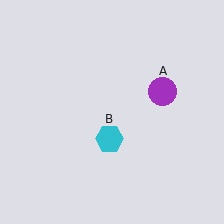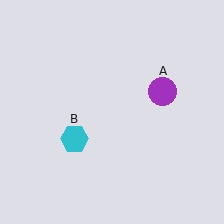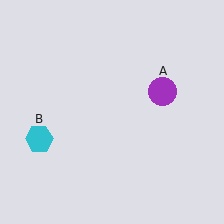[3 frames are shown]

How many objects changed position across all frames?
1 object changed position: cyan hexagon (object B).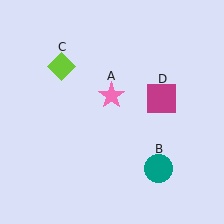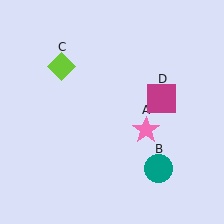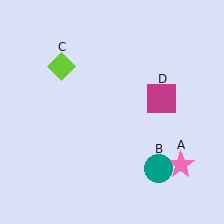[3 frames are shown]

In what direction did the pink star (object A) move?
The pink star (object A) moved down and to the right.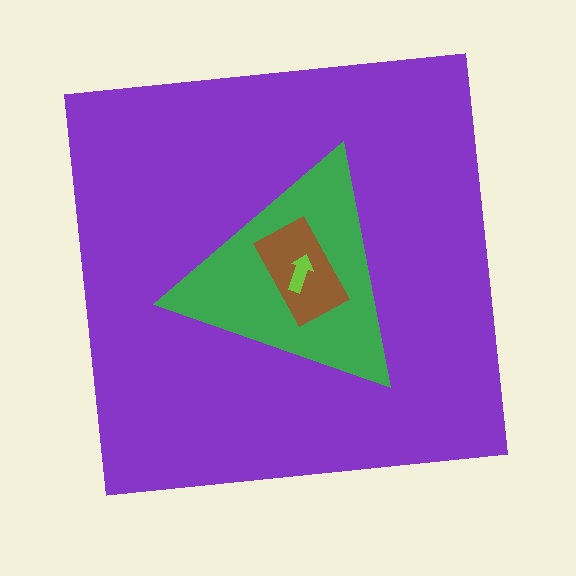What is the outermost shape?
The purple square.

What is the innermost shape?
The lime arrow.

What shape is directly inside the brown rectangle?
The lime arrow.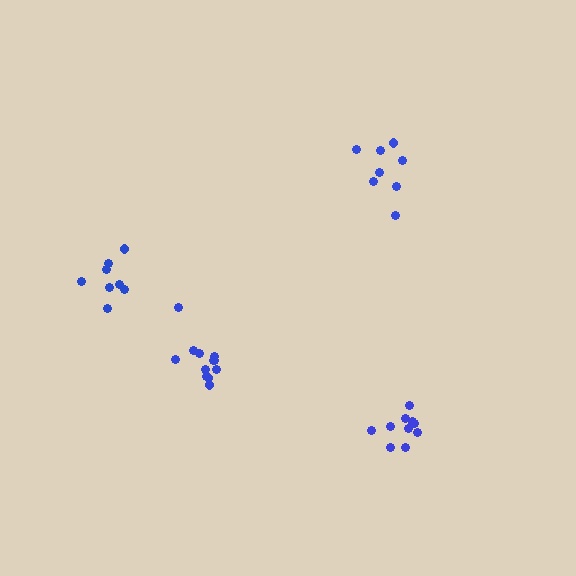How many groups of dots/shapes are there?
There are 4 groups.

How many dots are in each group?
Group 1: 8 dots, Group 2: 11 dots, Group 3: 12 dots, Group 4: 8 dots (39 total).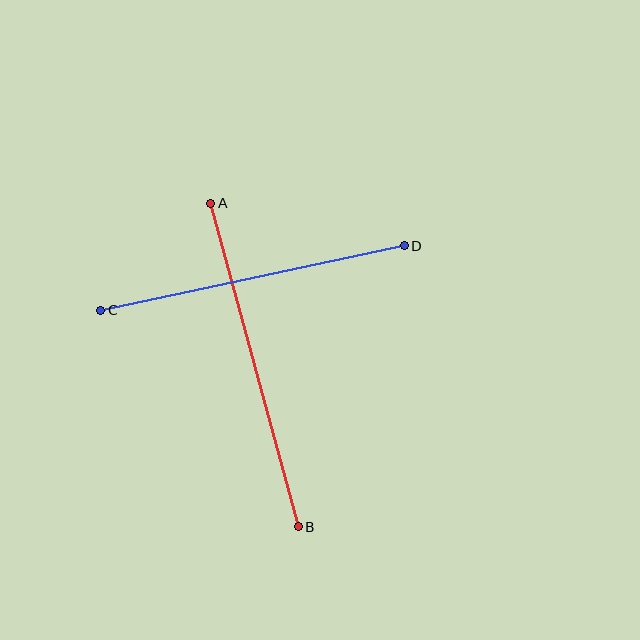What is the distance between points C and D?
The distance is approximately 310 pixels.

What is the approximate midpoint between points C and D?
The midpoint is at approximately (253, 278) pixels.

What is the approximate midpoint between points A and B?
The midpoint is at approximately (254, 365) pixels.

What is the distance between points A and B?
The distance is approximately 335 pixels.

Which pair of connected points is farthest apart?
Points A and B are farthest apart.